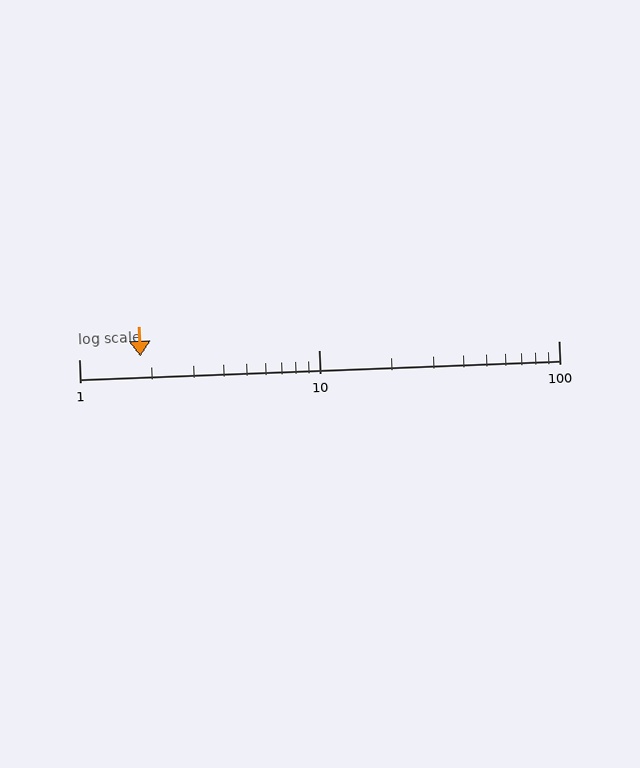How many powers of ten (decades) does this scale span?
The scale spans 2 decades, from 1 to 100.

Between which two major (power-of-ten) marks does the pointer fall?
The pointer is between 1 and 10.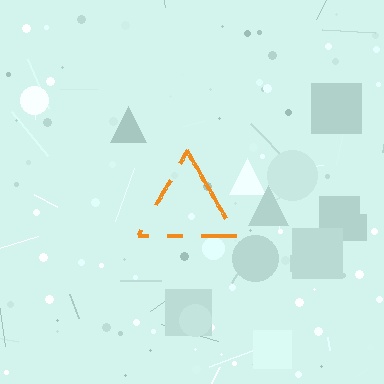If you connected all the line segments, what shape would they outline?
They would outline a triangle.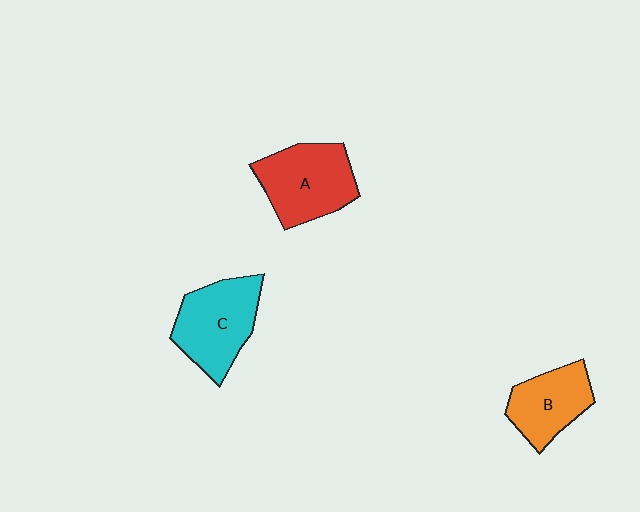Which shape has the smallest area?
Shape B (orange).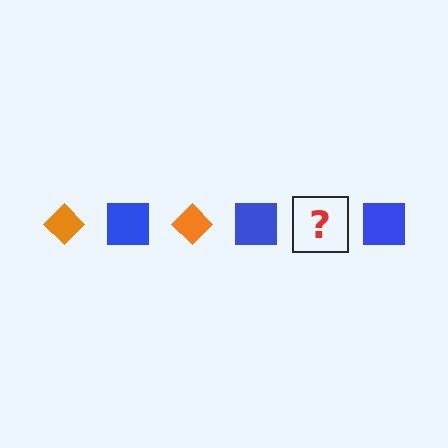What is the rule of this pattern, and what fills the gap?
The rule is that the pattern alternates between orange diamond and blue square. The gap should be filled with an orange diamond.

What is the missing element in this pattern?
The missing element is an orange diamond.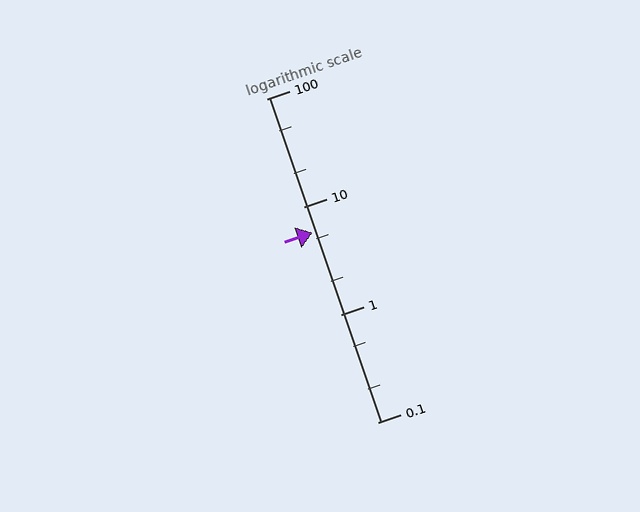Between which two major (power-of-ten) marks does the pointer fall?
The pointer is between 1 and 10.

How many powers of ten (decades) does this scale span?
The scale spans 3 decades, from 0.1 to 100.